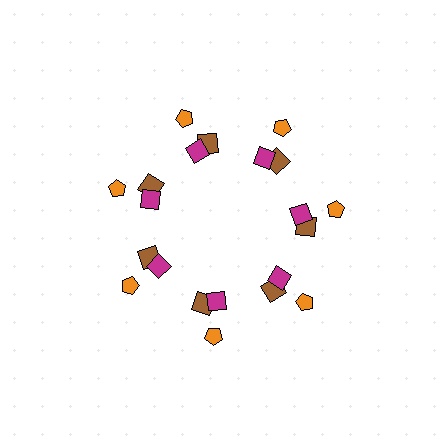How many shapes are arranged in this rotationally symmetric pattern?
There are 21 shapes, arranged in 7 groups of 3.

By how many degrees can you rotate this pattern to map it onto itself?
The pattern maps onto itself every 51 degrees of rotation.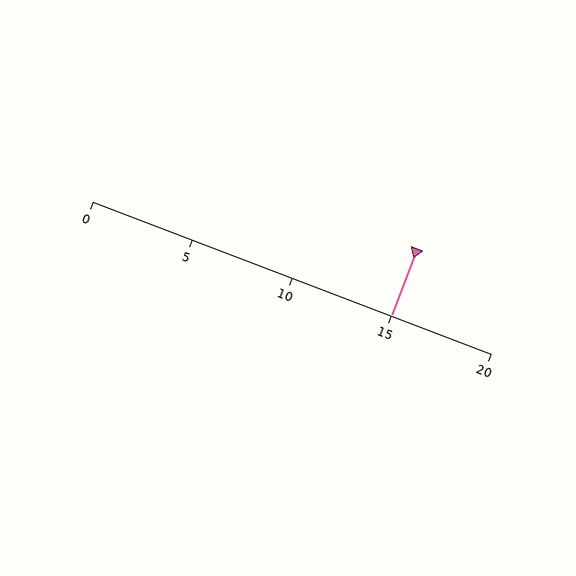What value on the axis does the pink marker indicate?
The marker indicates approximately 15.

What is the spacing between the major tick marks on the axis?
The major ticks are spaced 5 apart.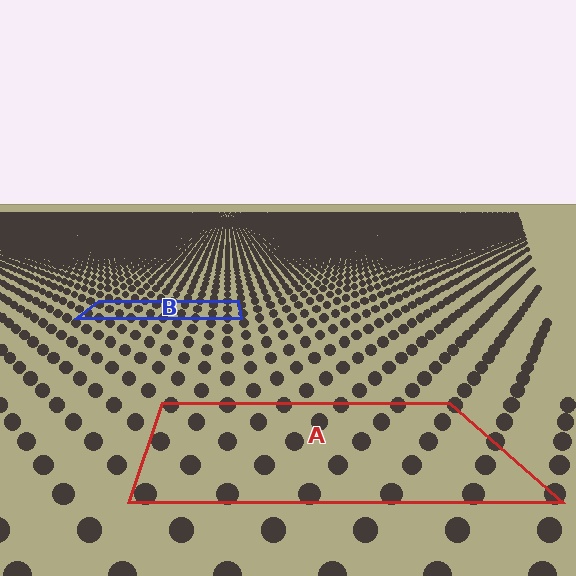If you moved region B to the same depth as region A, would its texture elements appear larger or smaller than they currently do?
They would appear larger. At a closer depth, the same texture elements are projected at a bigger on-screen size.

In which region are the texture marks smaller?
The texture marks are smaller in region B, because it is farther away.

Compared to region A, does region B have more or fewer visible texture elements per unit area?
Region B has more texture elements per unit area — they are packed more densely because it is farther away.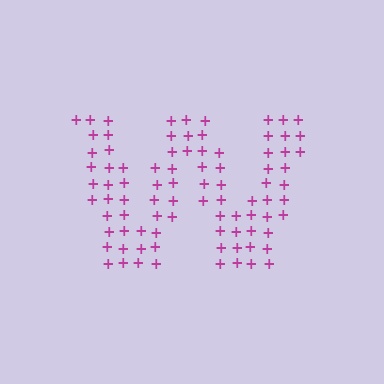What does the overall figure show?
The overall figure shows the letter W.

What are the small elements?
The small elements are plus signs.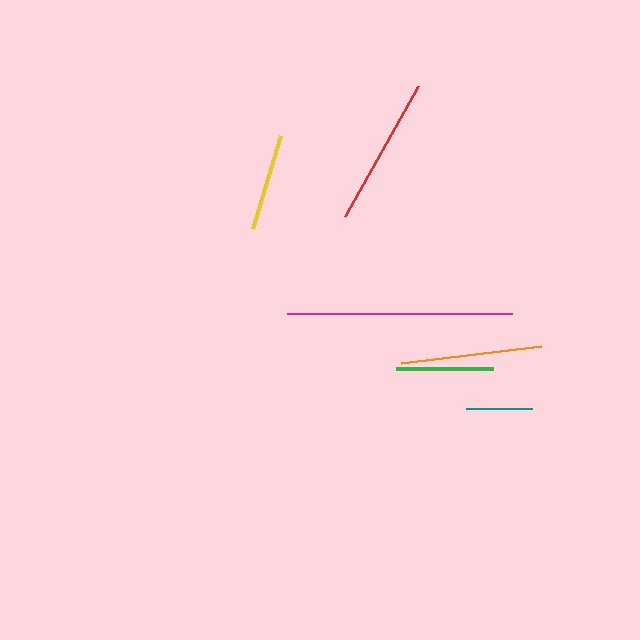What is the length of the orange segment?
The orange segment is approximately 141 pixels long.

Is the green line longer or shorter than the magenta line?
The magenta line is longer than the green line.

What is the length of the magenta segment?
The magenta segment is approximately 225 pixels long.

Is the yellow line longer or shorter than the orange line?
The orange line is longer than the yellow line.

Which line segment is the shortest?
The teal line is the shortest at approximately 66 pixels.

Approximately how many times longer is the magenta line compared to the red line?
The magenta line is approximately 1.5 times the length of the red line.